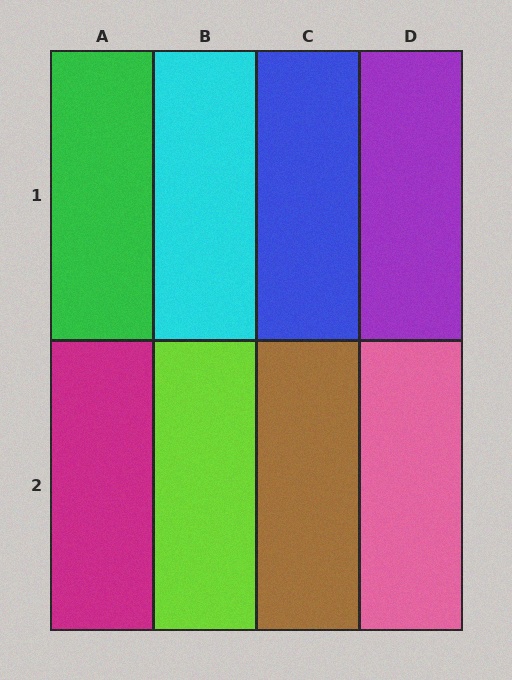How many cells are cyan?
1 cell is cyan.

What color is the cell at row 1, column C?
Blue.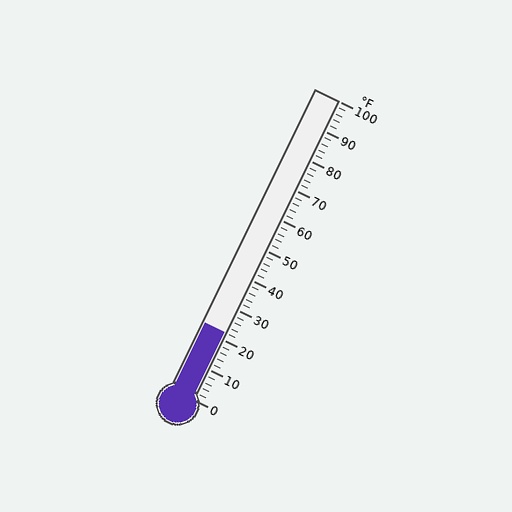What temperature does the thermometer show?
The thermometer shows approximately 22°F.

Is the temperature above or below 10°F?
The temperature is above 10°F.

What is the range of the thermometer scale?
The thermometer scale ranges from 0°F to 100°F.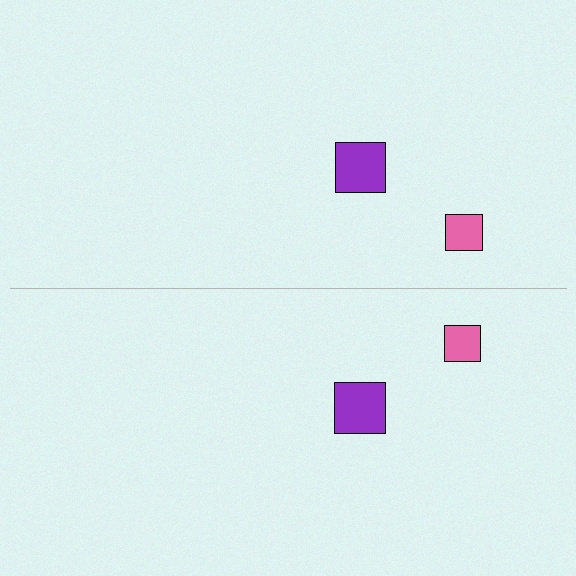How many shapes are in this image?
There are 4 shapes in this image.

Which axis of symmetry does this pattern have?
The pattern has a horizontal axis of symmetry running through the center of the image.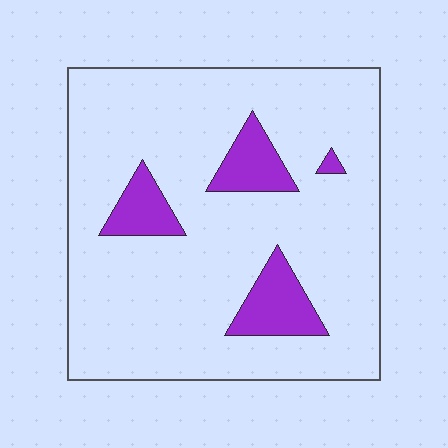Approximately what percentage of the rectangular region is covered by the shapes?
Approximately 15%.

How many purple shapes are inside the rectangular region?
4.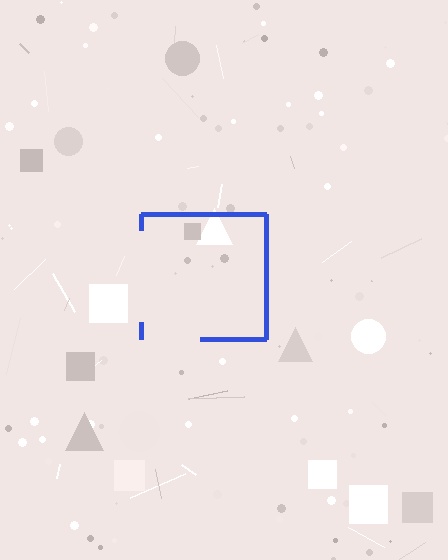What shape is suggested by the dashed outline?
The dashed outline suggests a square.